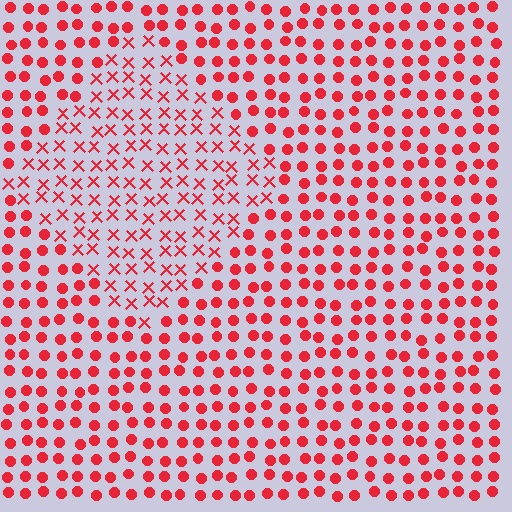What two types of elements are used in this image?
The image uses X marks inside the diamond region and circles outside it.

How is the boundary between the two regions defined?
The boundary is defined by a change in element shape: X marks inside vs. circles outside. All elements share the same color and spacing.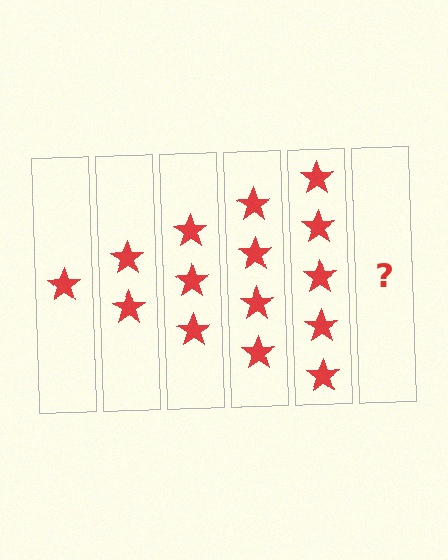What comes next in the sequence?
The next element should be 6 stars.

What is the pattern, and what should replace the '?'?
The pattern is that each step adds one more star. The '?' should be 6 stars.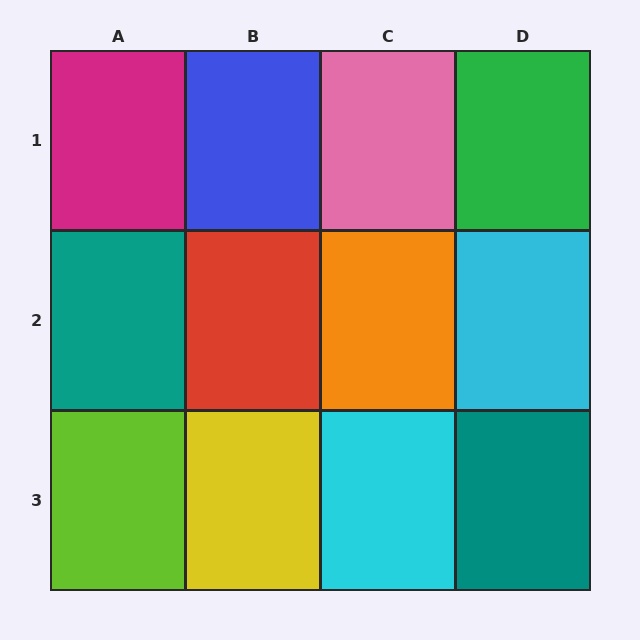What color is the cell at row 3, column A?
Lime.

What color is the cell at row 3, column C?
Cyan.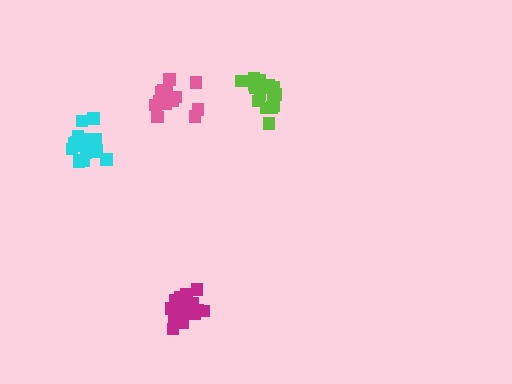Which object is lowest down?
The magenta cluster is bottommost.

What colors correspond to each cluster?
The clusters are colored: cyan, magenta, lime, pink.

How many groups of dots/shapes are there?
There are 4 groups.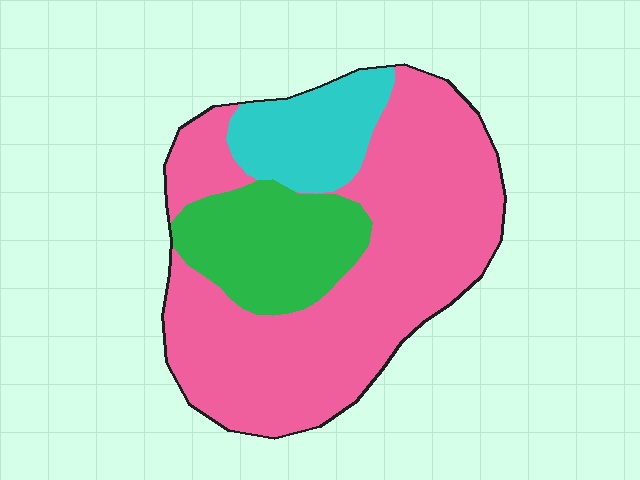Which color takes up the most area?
Pink, at roughly 65%.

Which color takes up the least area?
Cyan, at roughly 15%.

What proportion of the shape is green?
Green takes up about one fifth (1/5) of the shape.